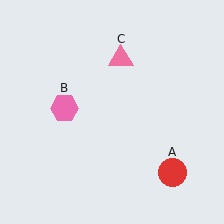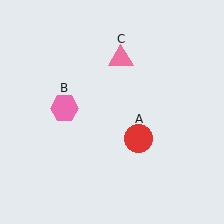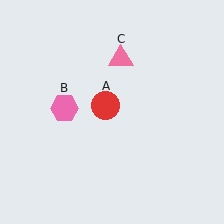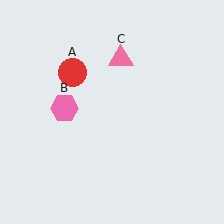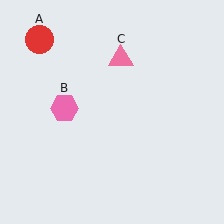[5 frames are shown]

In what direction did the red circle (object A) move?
The red circle (object A) moved up and to the left.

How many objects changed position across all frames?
1 object changed position: red circle (object A).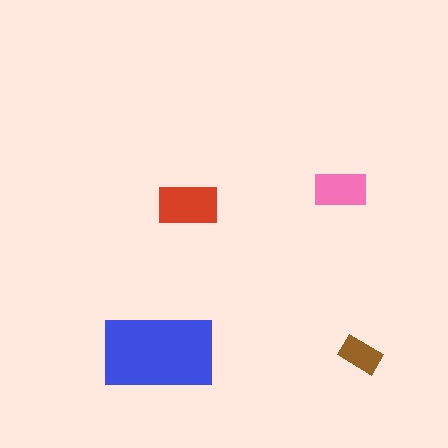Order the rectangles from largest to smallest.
the blue one, the red one, the pink one, the brown one.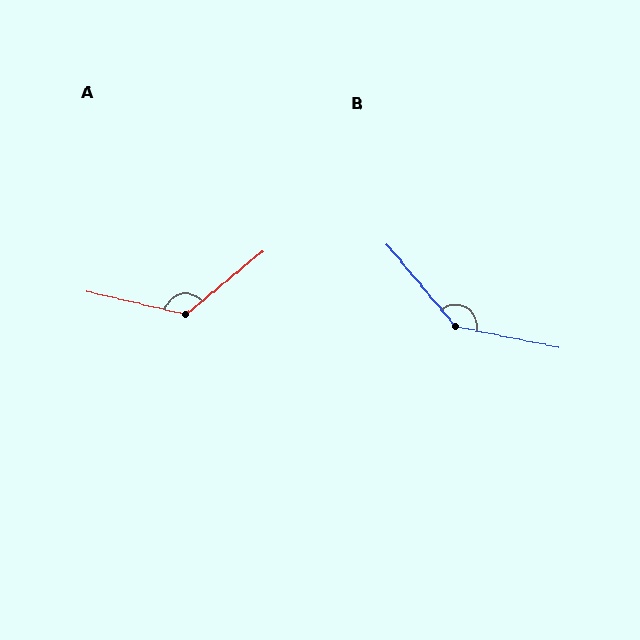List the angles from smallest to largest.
A (128°), B (141°).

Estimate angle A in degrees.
Approximately 128 degrees.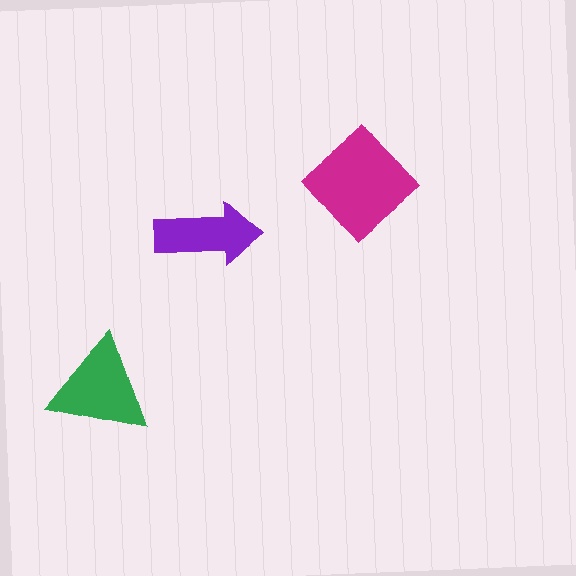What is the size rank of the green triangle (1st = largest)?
2nd.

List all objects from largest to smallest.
The magenta diamond, the green triangle, the purple arrow.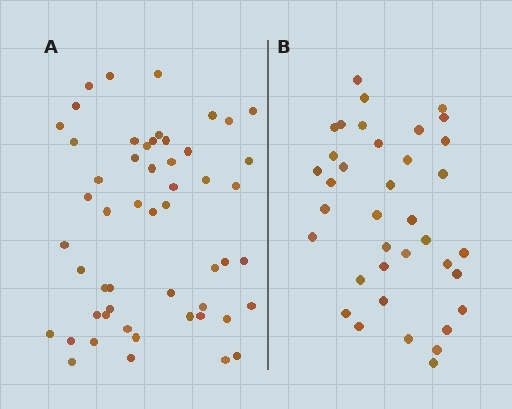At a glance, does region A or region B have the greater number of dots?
Region A (the left region) has more dots.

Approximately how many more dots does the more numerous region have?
Region A has approximately 15 more dots than region B.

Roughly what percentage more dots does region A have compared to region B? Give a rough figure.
About 45% more.